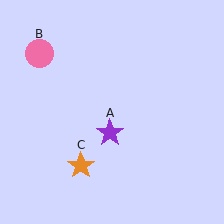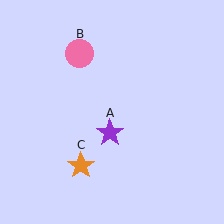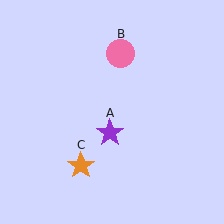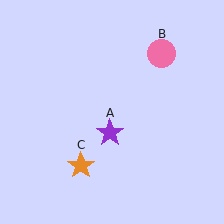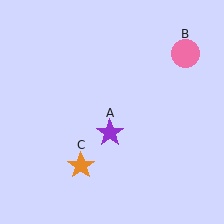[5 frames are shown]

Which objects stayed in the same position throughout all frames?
Purple star (object A) and orange star (object C) remained stationary.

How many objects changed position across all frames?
1 object changed position: pink circle (object B).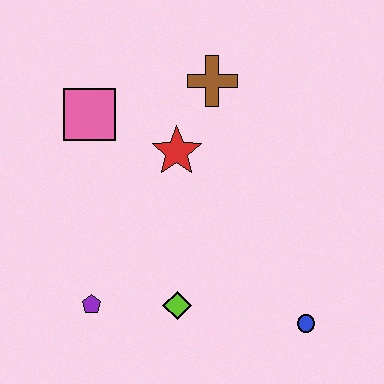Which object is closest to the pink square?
The red star is closest to the pink square.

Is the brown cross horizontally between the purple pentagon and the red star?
No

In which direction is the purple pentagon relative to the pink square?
The purple pentagon is below the pink square.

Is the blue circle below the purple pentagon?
Yes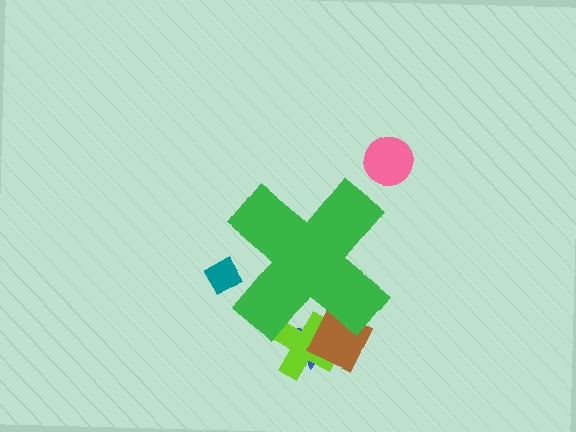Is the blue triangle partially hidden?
Yes, the blue triangle is partially hidden behind the green cross.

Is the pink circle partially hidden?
No, the pink circle is fully visible.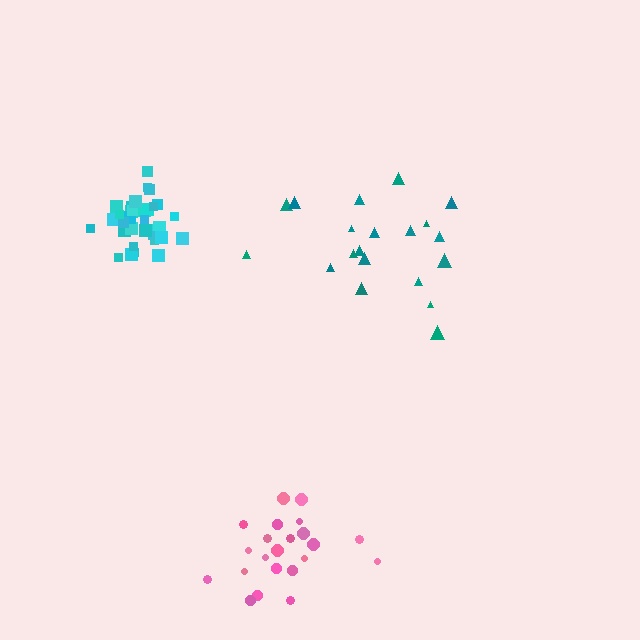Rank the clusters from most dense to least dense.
cyan, pink, teal.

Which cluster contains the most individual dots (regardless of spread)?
Cyan (35).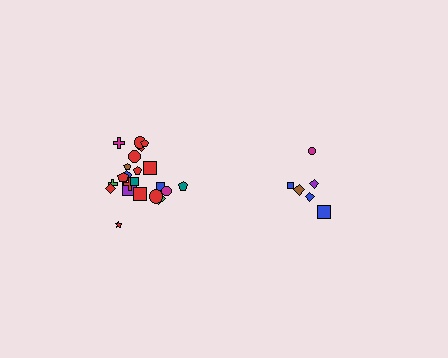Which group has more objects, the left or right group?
The left group.